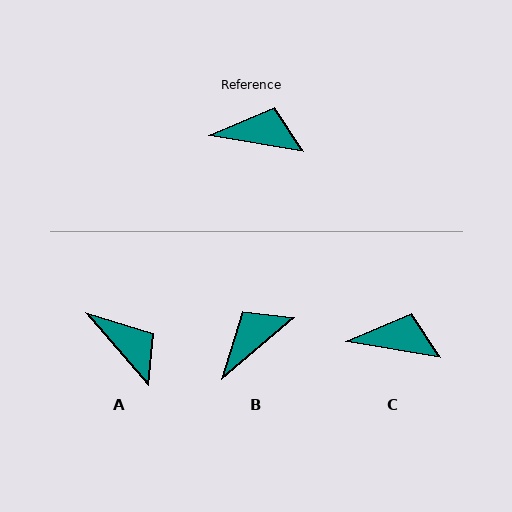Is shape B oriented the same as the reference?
No, it is off by about 49 degrees.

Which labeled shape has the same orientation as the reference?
C.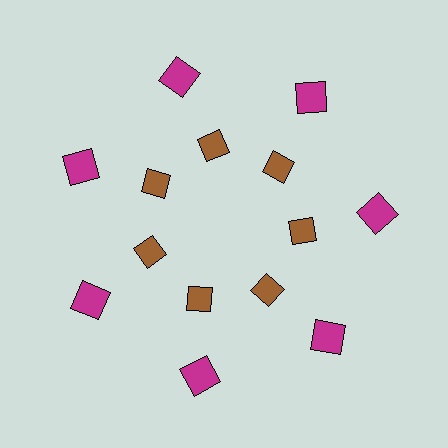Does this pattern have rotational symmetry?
Yes, this pattern has 7-fold rotational symmetry. It looks the same after rotating 51 degrees around the center.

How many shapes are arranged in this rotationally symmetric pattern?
There are 14 shapes, arranged in 7 groups of 2.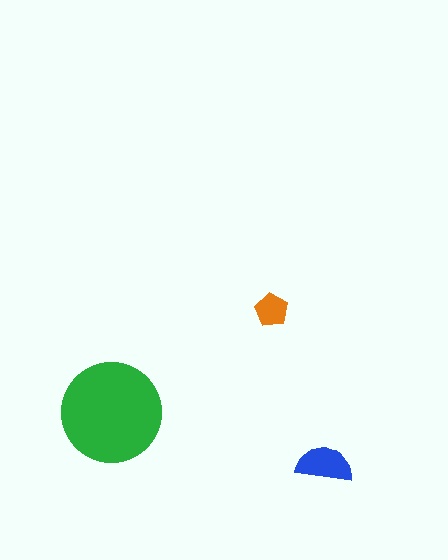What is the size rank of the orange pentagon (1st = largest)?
3rd.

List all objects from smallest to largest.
The orange pentagon, the blue semicircle, the green circle.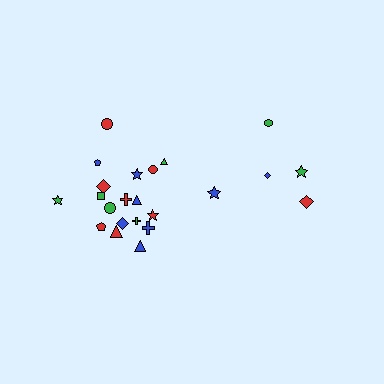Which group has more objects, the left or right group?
The left group.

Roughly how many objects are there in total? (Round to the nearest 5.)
Roughly 25 objects in total.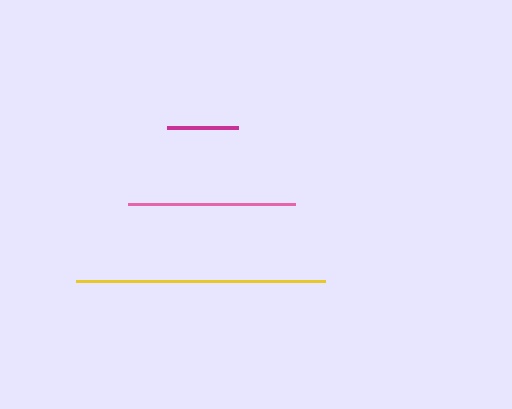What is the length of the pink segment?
The pink segment is approximately 167 pixels long.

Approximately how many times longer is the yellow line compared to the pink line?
The yellow line is approximately 1.5 times the length of the pink line.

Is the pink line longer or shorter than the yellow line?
The yellow line is longer than the pink line.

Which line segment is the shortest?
The magenta line is the shortest at approximately 71 pixels.